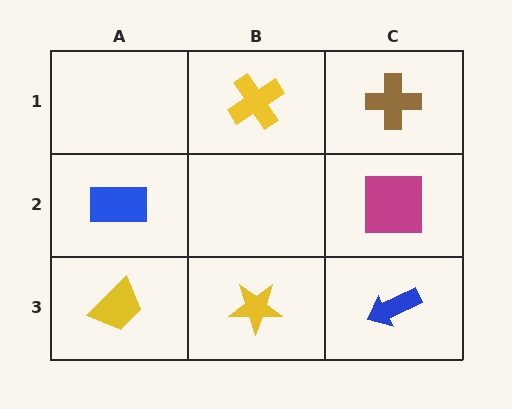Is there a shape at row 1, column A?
No, that cell is empty.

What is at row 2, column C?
A magenta square.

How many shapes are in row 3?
3 shapes.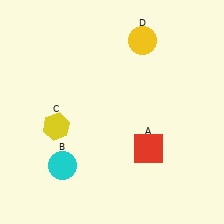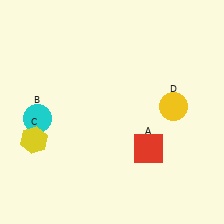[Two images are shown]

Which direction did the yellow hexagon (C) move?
The yellow hexagon (C) moved left.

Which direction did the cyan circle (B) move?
The cyan circle (B) moved up.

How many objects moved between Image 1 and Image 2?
3 objects moved between the two images.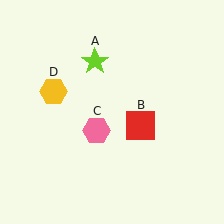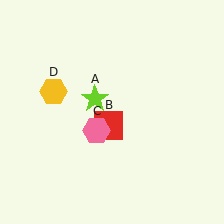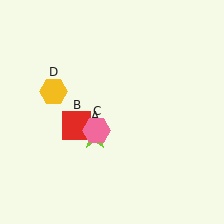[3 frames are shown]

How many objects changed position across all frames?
2 objects changed position: lime star (object A), red square (object B).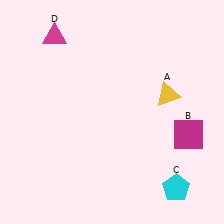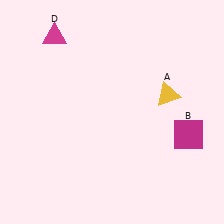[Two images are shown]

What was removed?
The cyan pentagon (C) was removed in Image 2.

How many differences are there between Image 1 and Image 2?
There is 1 difference between the two images.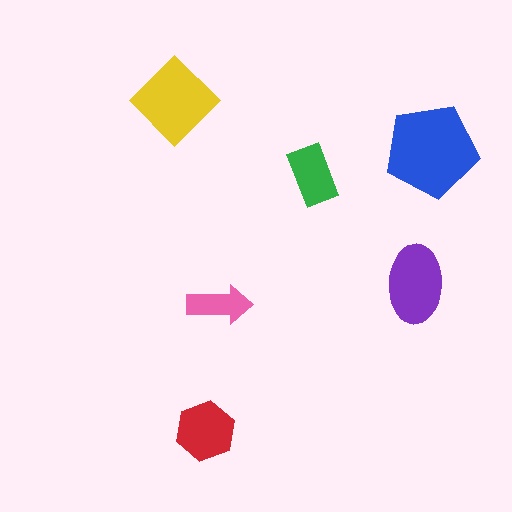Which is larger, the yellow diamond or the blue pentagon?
The blue pentagon.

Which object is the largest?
The blue pentagon.